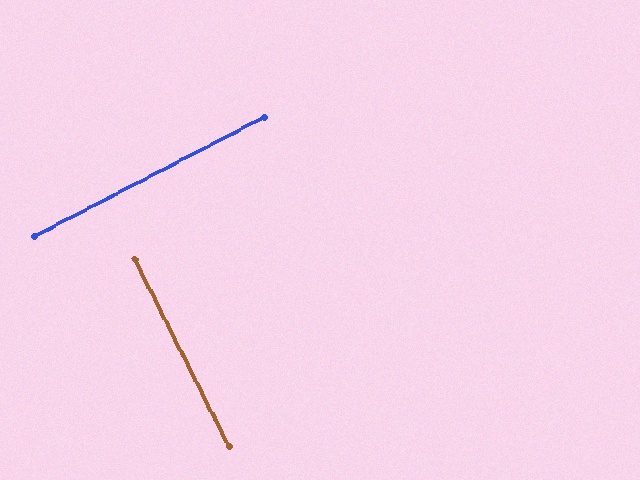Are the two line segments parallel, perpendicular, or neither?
Perpendicular — they meet at approximately 89°.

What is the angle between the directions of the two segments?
Approximately 89 degrees.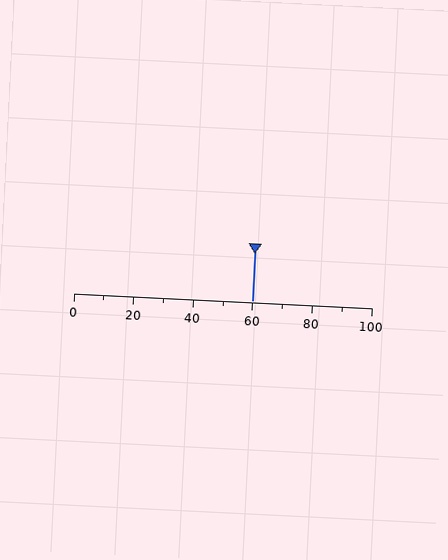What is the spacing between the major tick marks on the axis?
The major ticks are spaced 20 apart.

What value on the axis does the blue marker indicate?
The marker indicates approximately 60.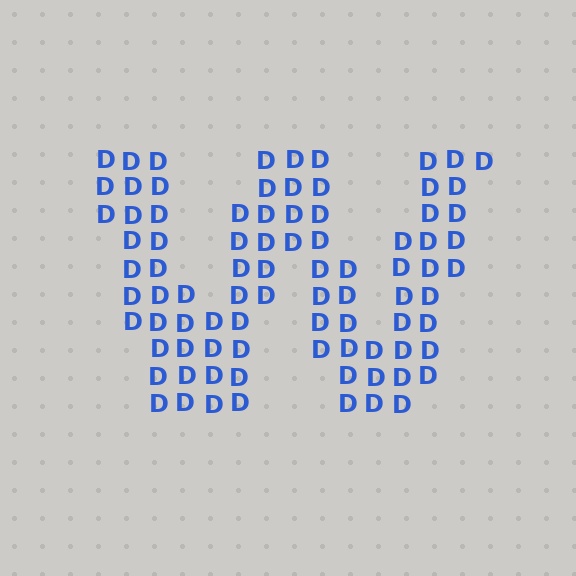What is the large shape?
The large shape is the letter W.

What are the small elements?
The small elements are letter D's.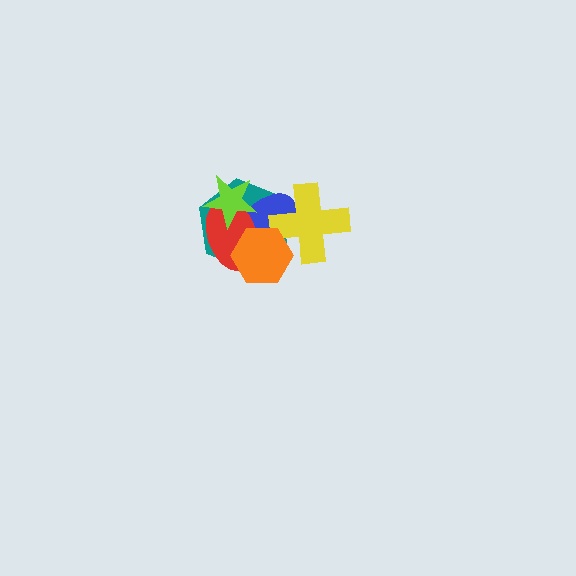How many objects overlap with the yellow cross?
3 objects overlap with the yellow cross.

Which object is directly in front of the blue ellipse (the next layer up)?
The red ellipse is directly in front of the blue ellipse.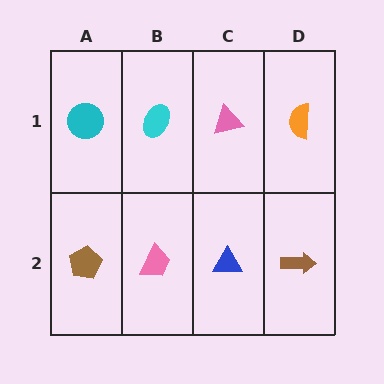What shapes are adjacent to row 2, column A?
A cyan circle (row 1, column A), a pink trapezoid (row 2, column B).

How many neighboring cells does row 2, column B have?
3.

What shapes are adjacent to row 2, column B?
A cyan ellipse (row 1, column B), a brown pentagon (row 2, column A), a blue triangle (row 2, column C).